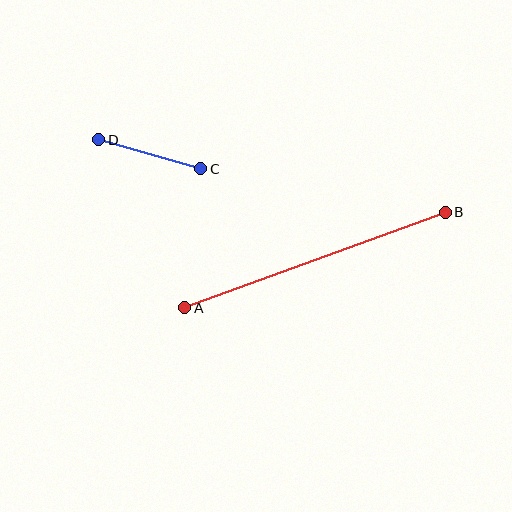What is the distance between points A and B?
The distance is approximately 278 pixels.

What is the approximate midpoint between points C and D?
The midpoint is at approximately (150, 154) pixels.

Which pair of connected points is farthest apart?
Points A and B are farthest apart.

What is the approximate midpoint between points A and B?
The midpoint is at approximately (315, 260) pixels.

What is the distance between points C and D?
The distance is approximately 106 pixels.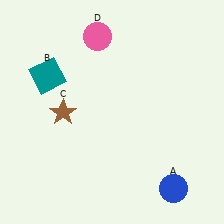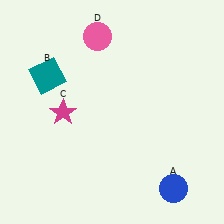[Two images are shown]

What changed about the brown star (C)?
In Image 1, C is brown. In Image 2, it changed to magenta.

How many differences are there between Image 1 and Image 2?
There is 1 difference between the two images.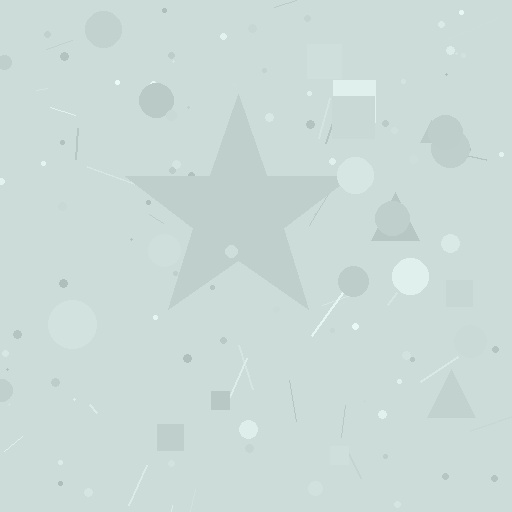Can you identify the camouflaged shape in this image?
The camouflaged shape is a star.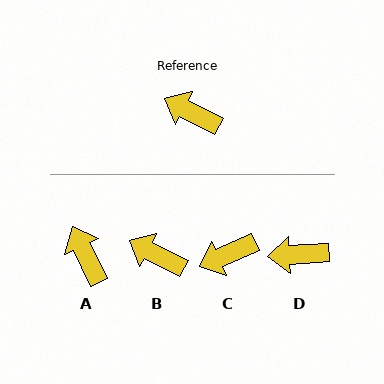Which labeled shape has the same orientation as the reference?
B.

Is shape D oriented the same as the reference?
No, it is off by about 31 degrees.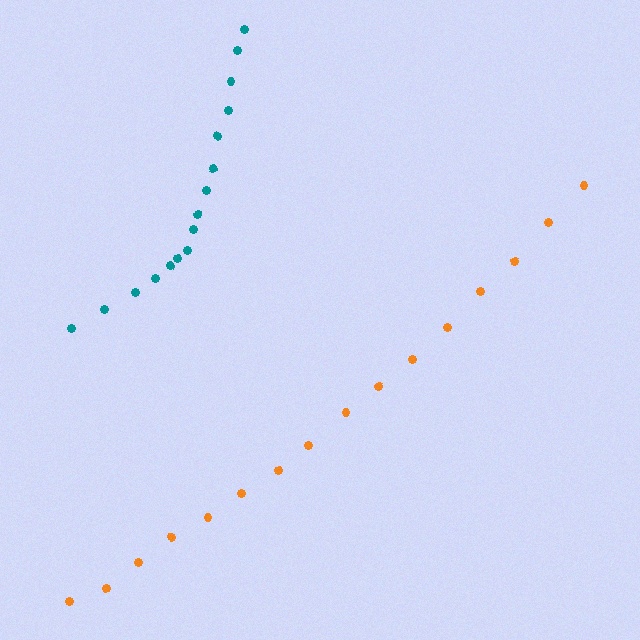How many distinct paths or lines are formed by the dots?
There are 2 distinct paths.